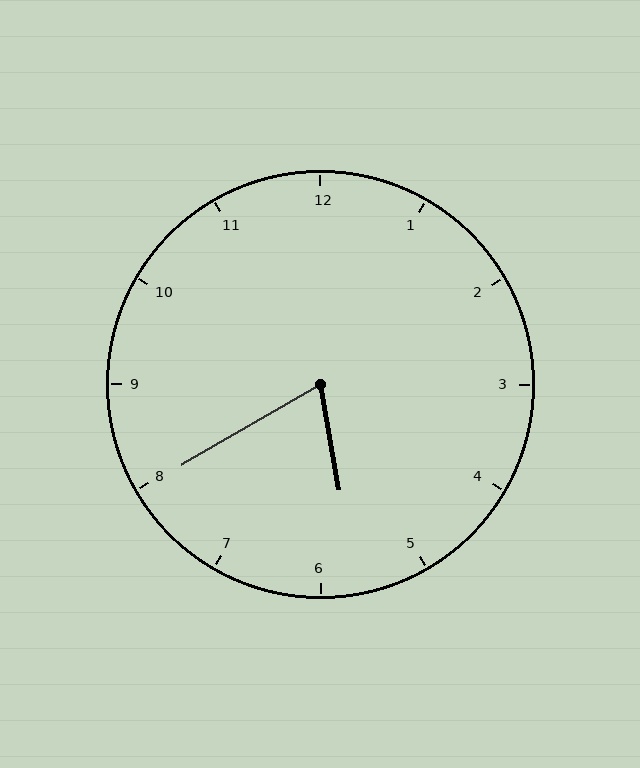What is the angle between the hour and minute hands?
Approximately 70 degrees.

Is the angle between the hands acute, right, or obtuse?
It is acute.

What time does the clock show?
5:40.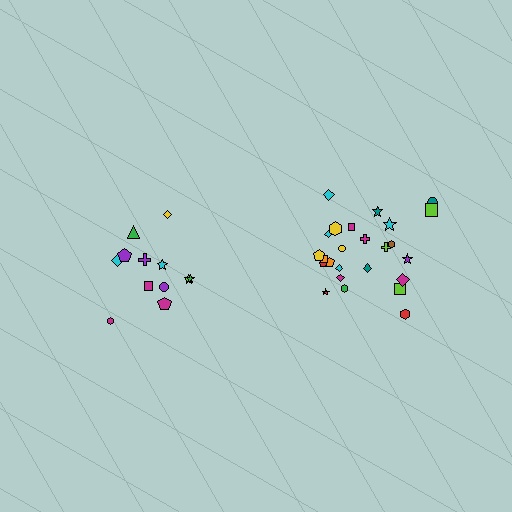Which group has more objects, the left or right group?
The right group.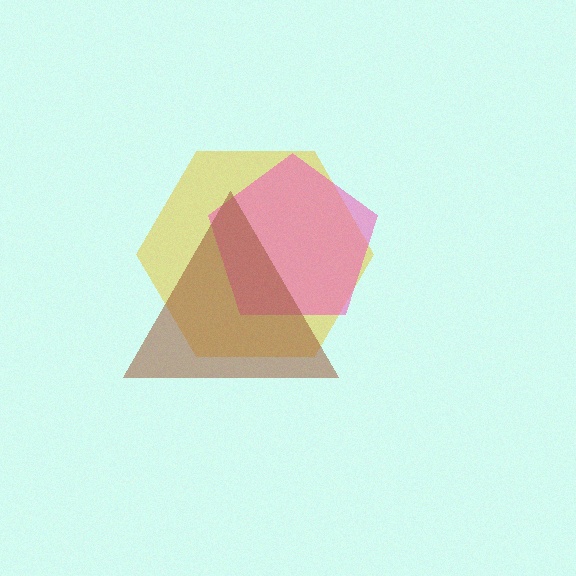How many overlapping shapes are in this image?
There are 3 overlapping shapes in the image.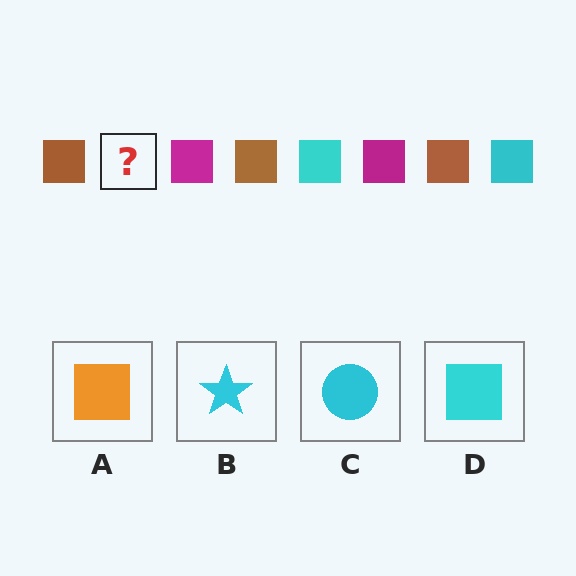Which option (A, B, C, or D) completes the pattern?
D.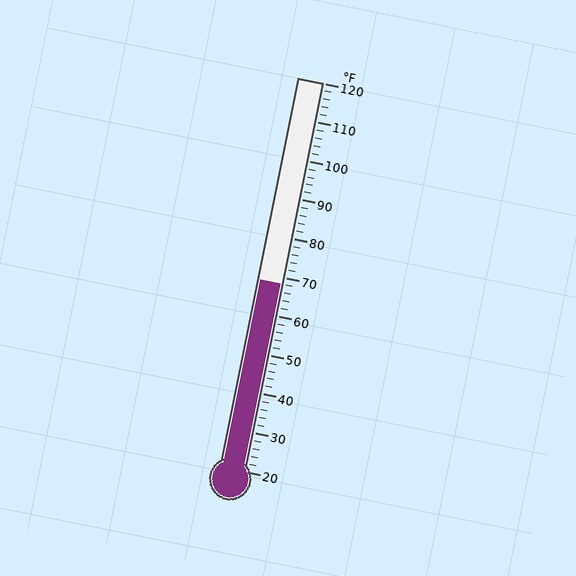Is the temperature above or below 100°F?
The temperature is below 100°F.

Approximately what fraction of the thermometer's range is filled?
The thermometer is filled to approximately 50% of its range.